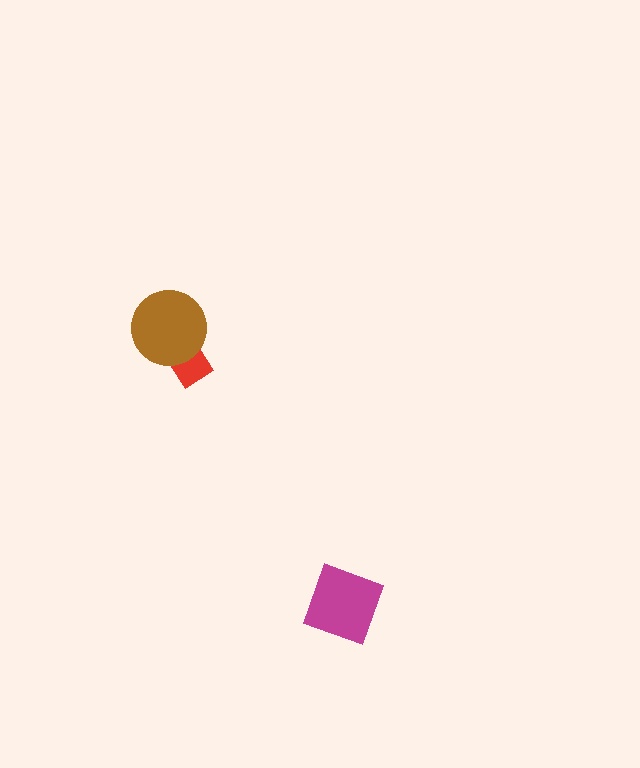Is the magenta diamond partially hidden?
No, no other shape covers it.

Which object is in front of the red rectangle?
The brown circle is in front of the red rectangle.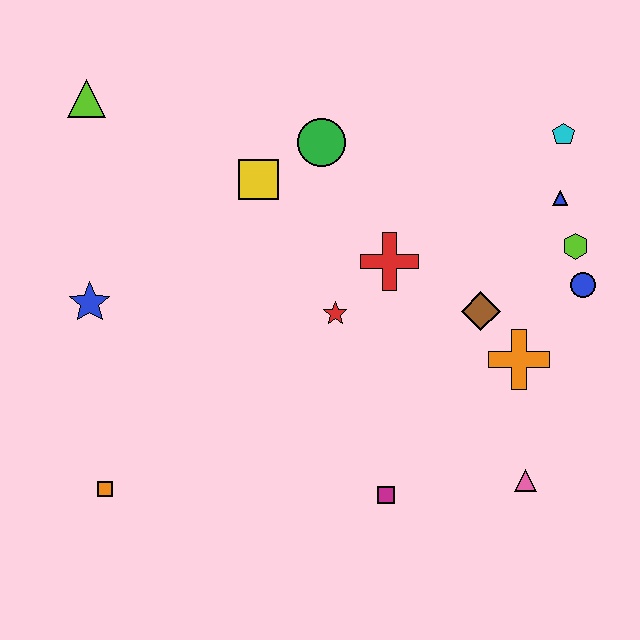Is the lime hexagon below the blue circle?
No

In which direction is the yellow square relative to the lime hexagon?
The yellow square is to the left of the lime hexagon.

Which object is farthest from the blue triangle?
The orange square is farthest from the blue triangle.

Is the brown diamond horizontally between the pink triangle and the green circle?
Yes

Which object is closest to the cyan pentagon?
The blue triangle is closest to the cyan pentagon.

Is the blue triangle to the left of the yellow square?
No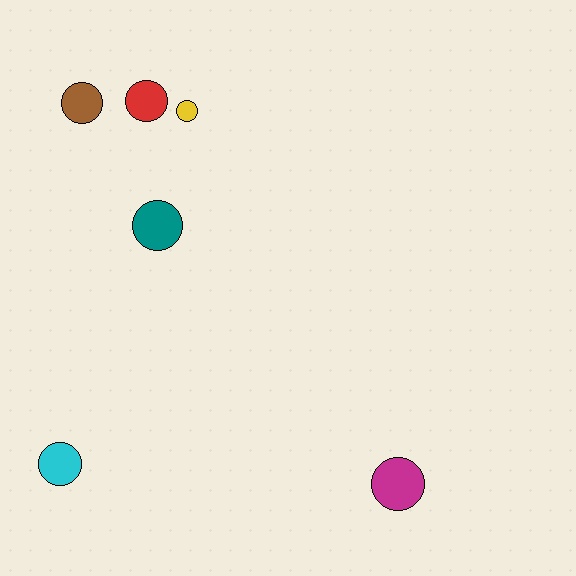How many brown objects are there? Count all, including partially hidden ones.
There is 1 brown object.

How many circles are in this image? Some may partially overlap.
There are 6 circles.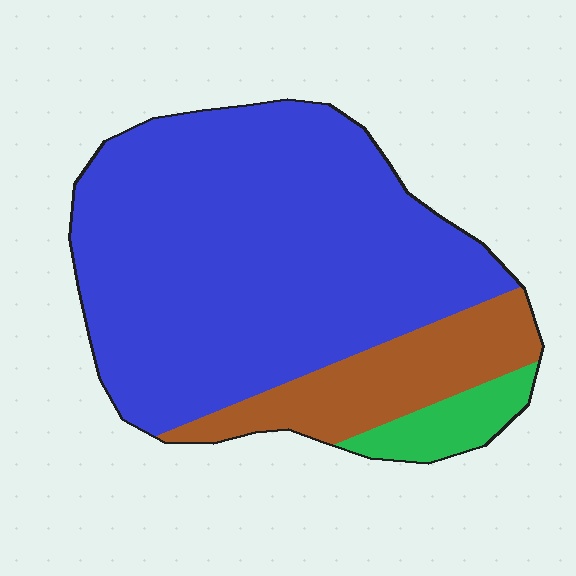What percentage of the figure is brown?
Brown takes up about one sixth (1/6) of the figure.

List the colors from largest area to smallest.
From largest to smallest: blue, brown, green.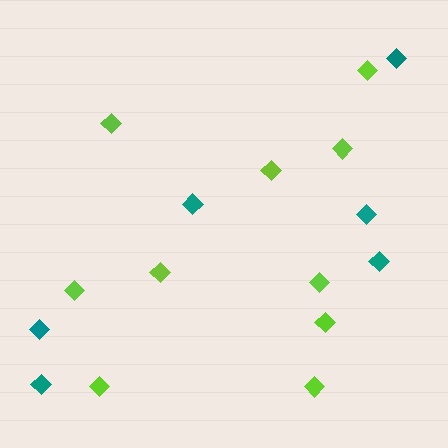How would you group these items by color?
There are 2 groups: one group of teal diamonds (6) and one group of lime diamonds (10).